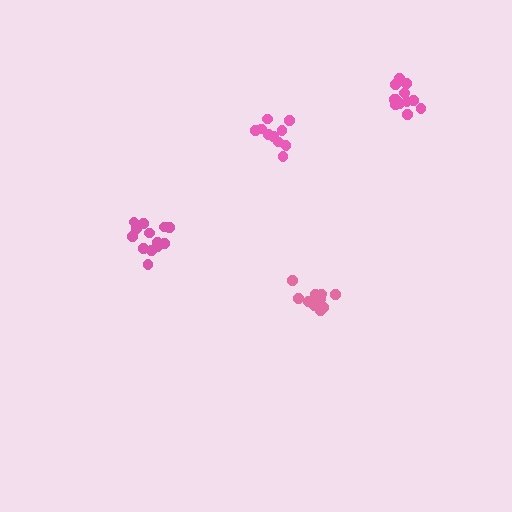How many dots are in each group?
Group 1: 11 dots, Group 2: 10 dots, Group 3: 13 dots, Group 4: 14 dots (48 total).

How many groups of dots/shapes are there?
There are 4 groups.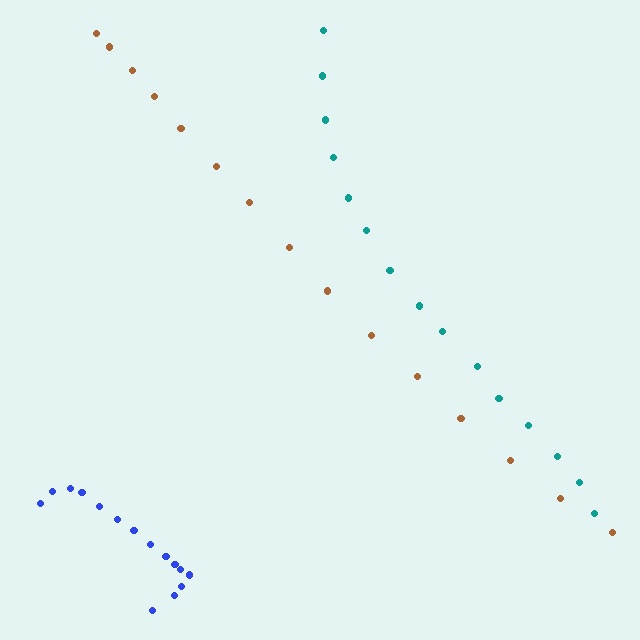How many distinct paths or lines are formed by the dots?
There are 3 distinct paths.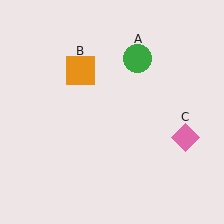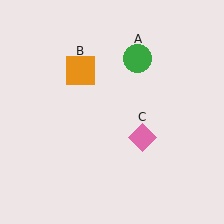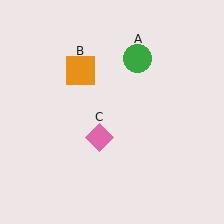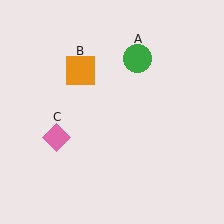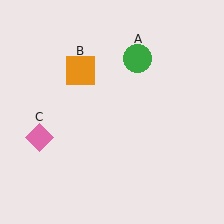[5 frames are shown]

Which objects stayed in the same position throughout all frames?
Green circle (object A) and orange square (object B) remained stationary.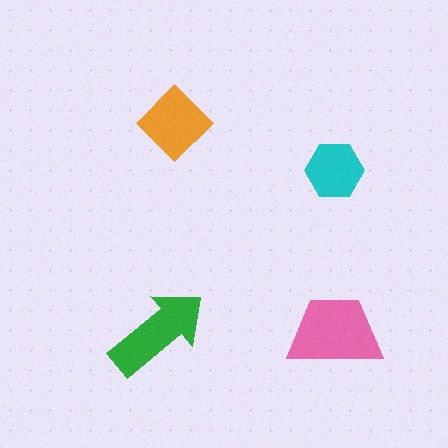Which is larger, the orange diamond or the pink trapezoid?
The pink trapezoid.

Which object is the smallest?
The cyan hexagon.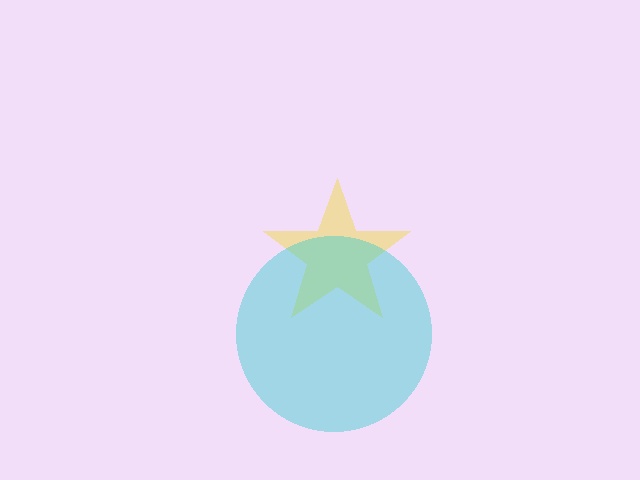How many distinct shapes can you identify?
There are 2 distinct shapes: a yellow star, a cyan circle.